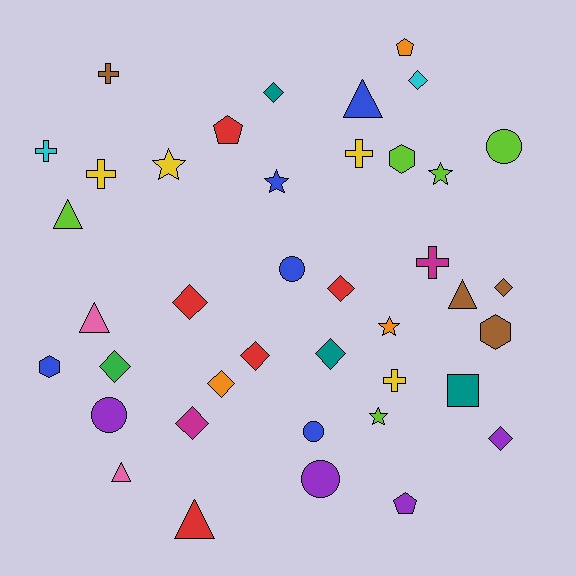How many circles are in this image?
There are 5 circles.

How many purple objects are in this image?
There are 4 purple objects.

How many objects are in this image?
There are 40 objects.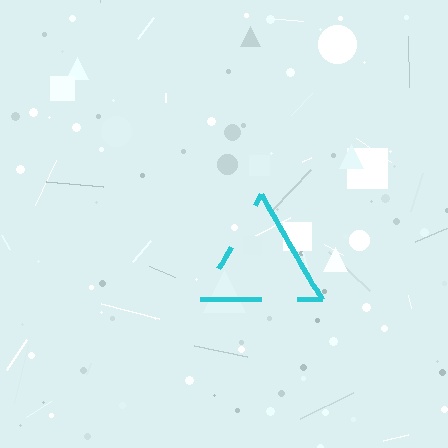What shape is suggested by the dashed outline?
The dashed outline suggests a triangle.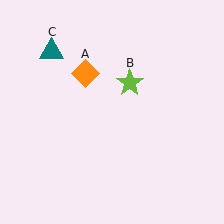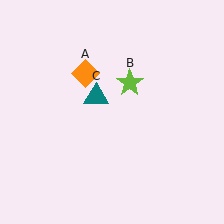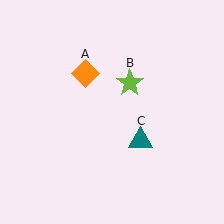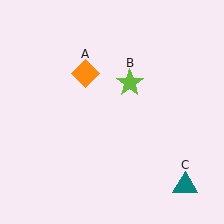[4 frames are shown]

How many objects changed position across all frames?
1 object changed position: teal triangle (object C).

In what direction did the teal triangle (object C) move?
The teal triangle (object C) moved down and to the right.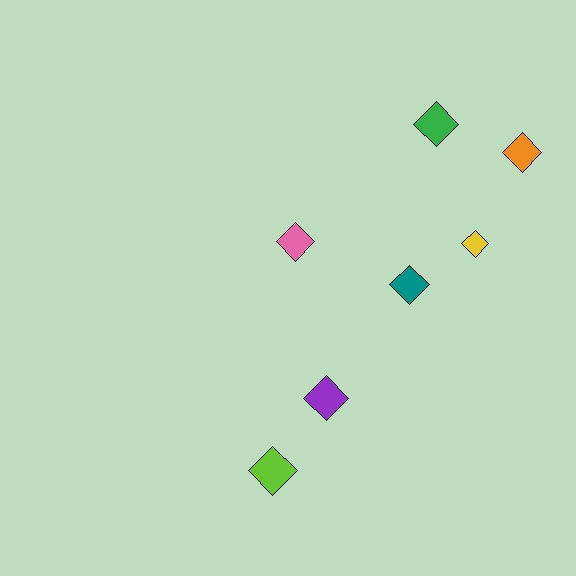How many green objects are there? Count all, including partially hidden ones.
There is 1 green object.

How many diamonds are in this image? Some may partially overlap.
There are 7 diamonds.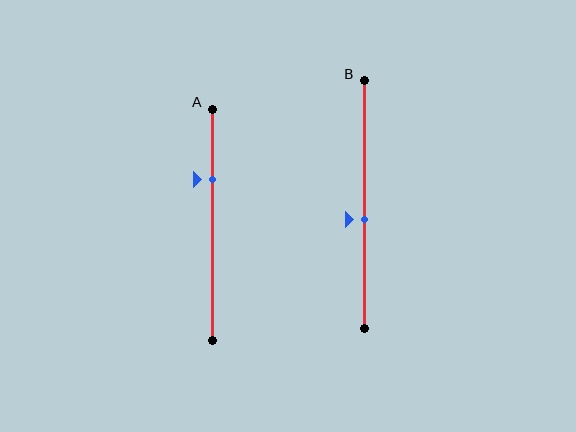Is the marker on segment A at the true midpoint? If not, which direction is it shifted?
No, the marker on segment A is shifted upward by about 20% of the segment length.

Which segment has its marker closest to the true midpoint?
Segment B has its marker closest to the true midpoint.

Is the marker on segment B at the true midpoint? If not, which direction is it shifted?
No, the marker on segment B is shifted downward by about 6% of the segment length.